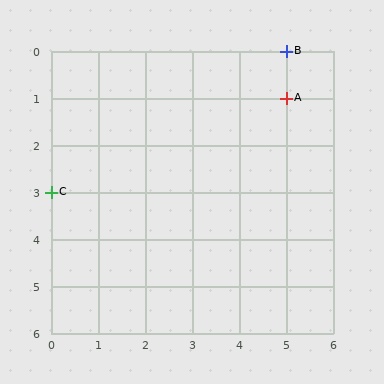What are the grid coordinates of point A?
Point A is at grid coordinates (5, 1).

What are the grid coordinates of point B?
Point B is at grid coordinates (5, 0).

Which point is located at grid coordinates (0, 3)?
Point C is at (0, 3).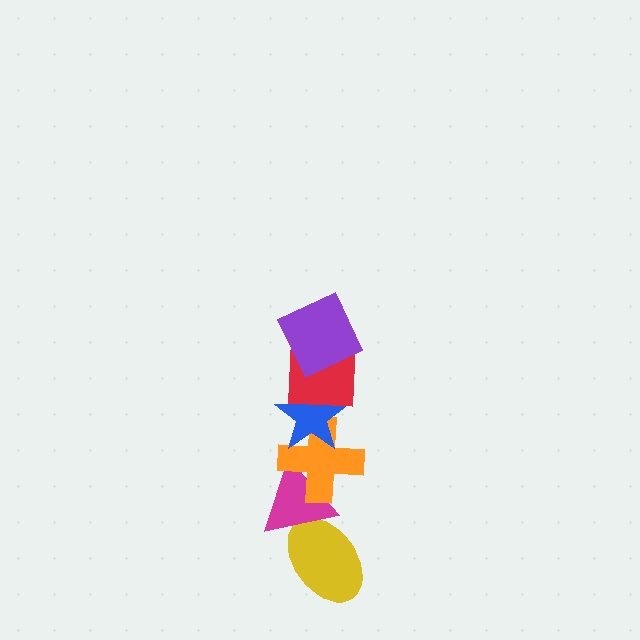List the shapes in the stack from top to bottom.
From top to bottom: the purple square, the red square, the blue star, the orange cross, the magenta triangle, the yellow ellipse.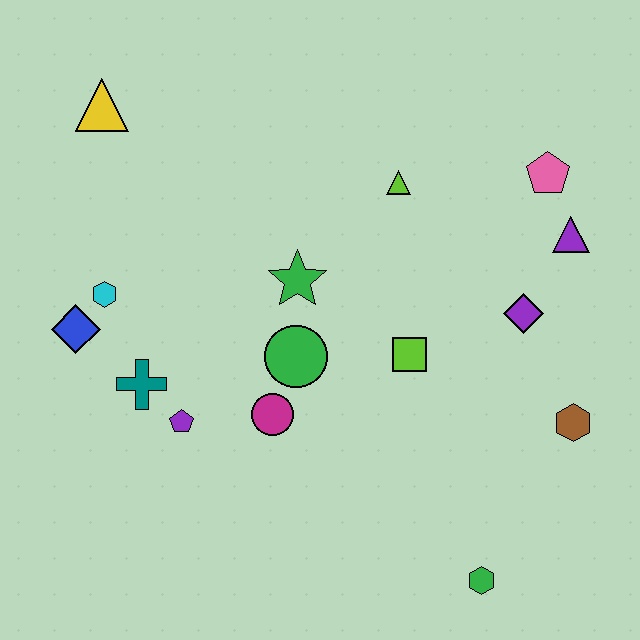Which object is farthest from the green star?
The green hexagon is farthest from the green star.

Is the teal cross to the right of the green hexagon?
No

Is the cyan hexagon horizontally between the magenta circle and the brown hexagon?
No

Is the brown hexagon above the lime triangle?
No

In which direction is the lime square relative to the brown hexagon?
The lime square is to the left of the brown hexagon.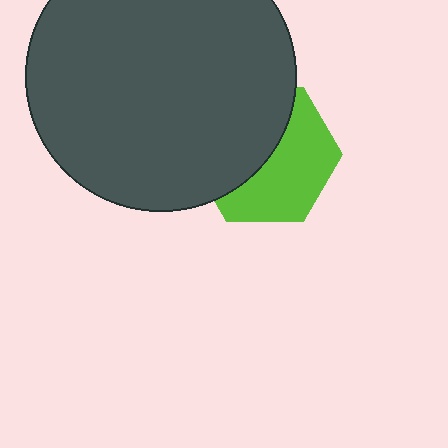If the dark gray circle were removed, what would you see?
You would see the complete lime hexagon.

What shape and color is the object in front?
The object in front is a dark gray circle.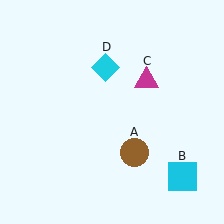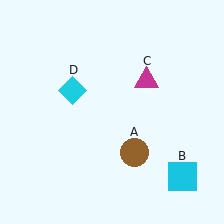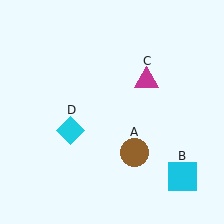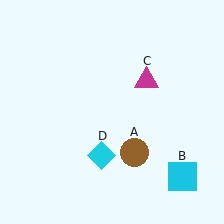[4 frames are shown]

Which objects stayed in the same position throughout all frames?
Brown circle (object A) and cyan square (object B) and magenta triangle (object C) remained stationary.